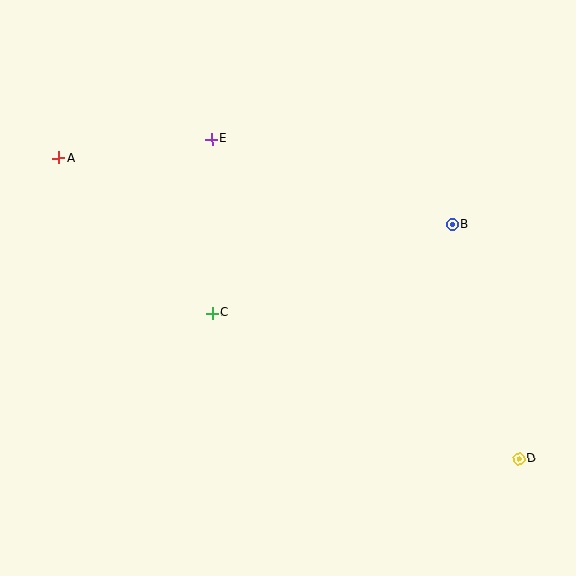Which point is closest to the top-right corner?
Point B is closest to the top-right corner.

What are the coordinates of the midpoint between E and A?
The midpoint between E and A is at (135, 149).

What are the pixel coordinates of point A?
Point A is at (59, 158).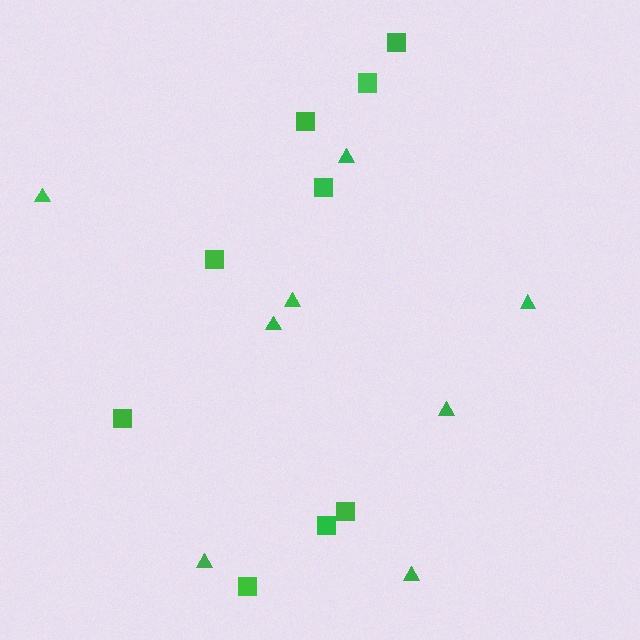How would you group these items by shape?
There are 2 groups: one group of triangles (8) and one group of squares (9).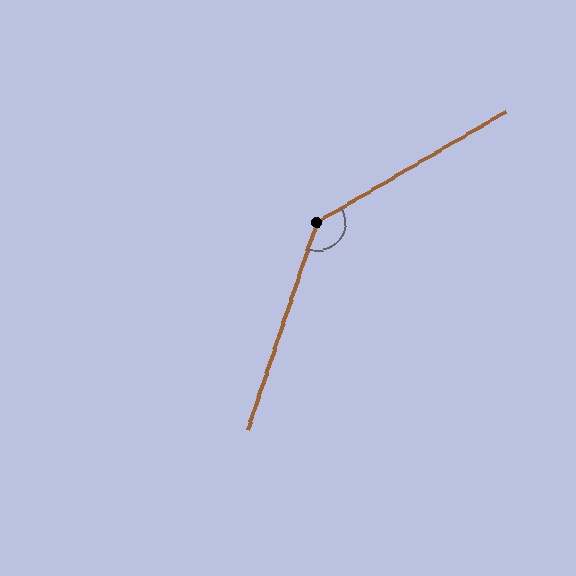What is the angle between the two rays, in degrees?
Approximately 139 degrees.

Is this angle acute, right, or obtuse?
It is obtuse.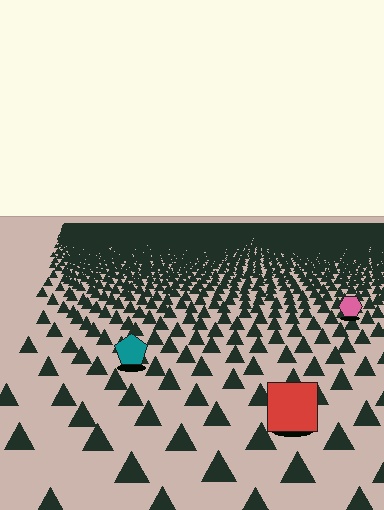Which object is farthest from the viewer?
The pink hexagon is farthest from the viewer. It appears smaller and the ground texture around it is denser.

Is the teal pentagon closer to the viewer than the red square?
No. The red square is closer — you can tell from the texture gradient: the ground texture is coarser near it.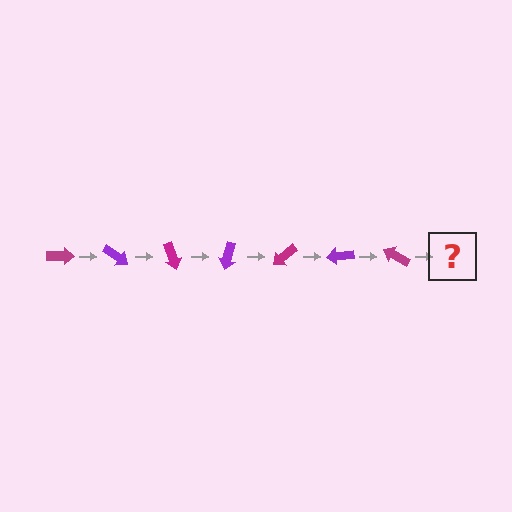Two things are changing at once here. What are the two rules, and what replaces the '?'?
The two rules are that it rotates 35 degrees each step and the color cycles through magenta and purple. The '?' should be a purple arrow, rotated 245 degrees from the start.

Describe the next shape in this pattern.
It should be a purple arrow, rotated 245 degrees from the start.